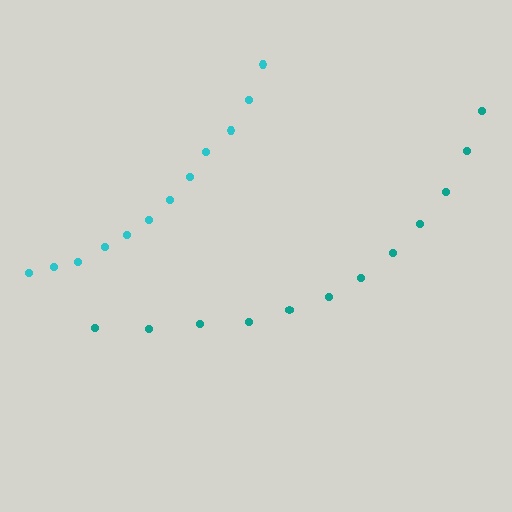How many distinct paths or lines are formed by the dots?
There are 2 distinct paths.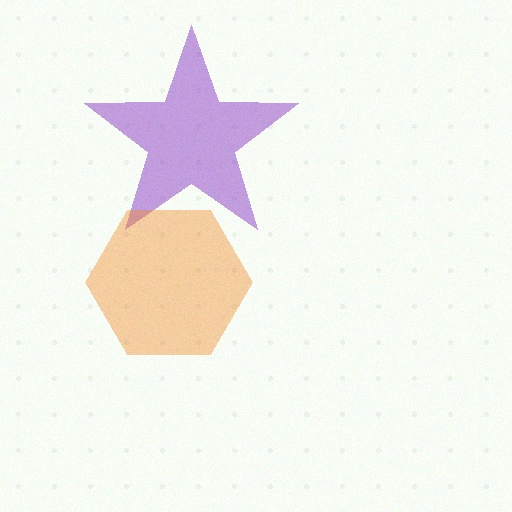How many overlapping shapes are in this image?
There are 2 overlapping shapes in the image.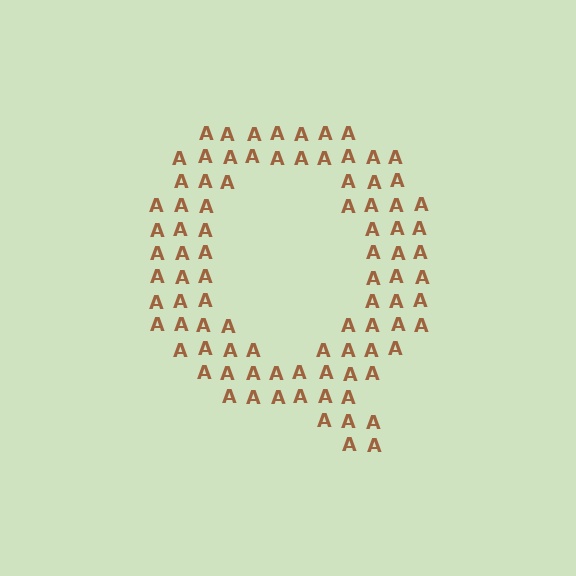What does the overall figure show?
The overall figure shows the letter Q.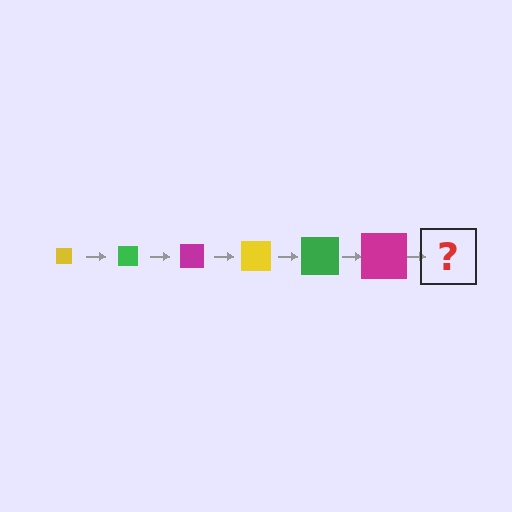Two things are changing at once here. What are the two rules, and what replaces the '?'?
The two rules are that the square grows larger each step and the color cycles through yellow, green, and magenta. The '?' should be a yellow square, larger than the previous one.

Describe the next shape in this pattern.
It should be a yellow square, larger than the previous one.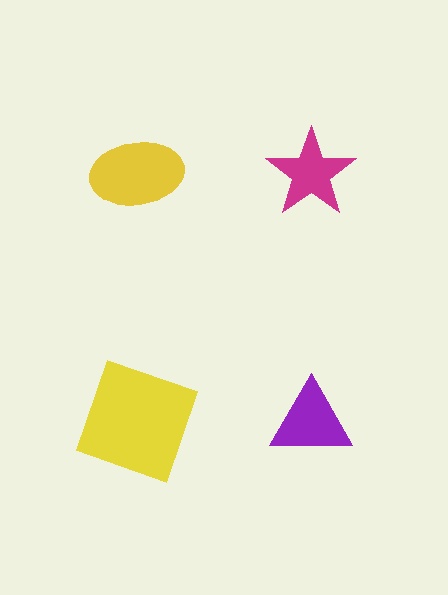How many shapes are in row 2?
2 shapes.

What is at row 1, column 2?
A magenta star.